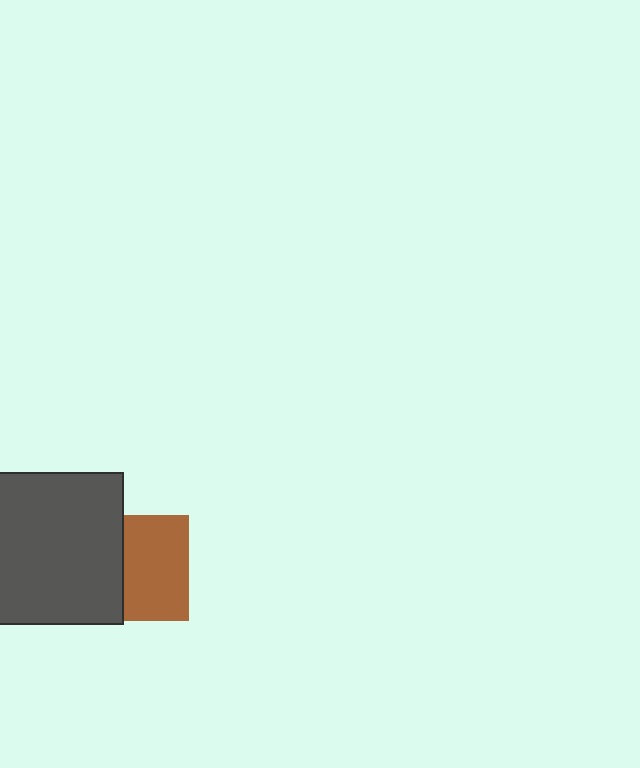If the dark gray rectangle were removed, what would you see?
You would see the complete brown square.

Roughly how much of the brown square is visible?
About half of it is visible (roughly 61%).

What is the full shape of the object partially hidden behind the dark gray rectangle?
The partially hidden object is a brown square.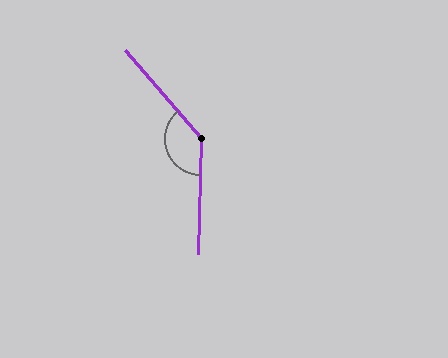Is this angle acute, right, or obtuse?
It is obtuse.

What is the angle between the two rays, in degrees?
Approximately 138 degrees.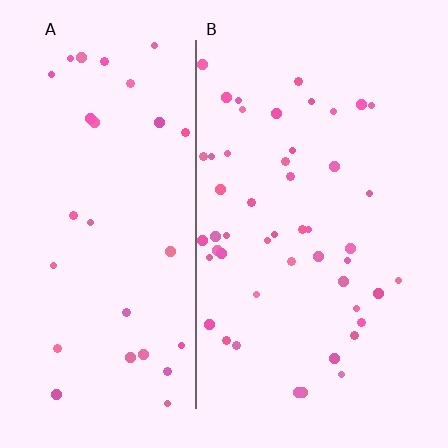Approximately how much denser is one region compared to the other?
Approximately 1.6× — region B over region A.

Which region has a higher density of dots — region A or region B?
B (the right).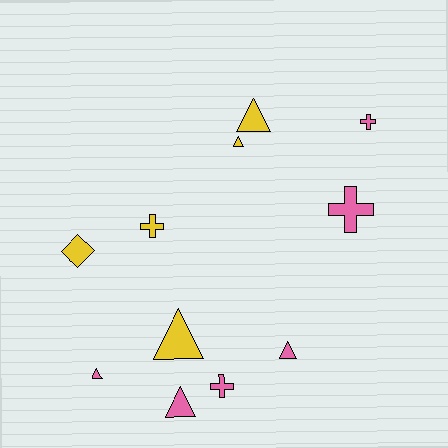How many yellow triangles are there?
There are 3 yellow triangles.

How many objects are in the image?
There are 11 objects.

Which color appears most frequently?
Pink, with 6 objects.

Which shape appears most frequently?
Triangle, with 6 objects.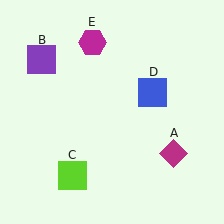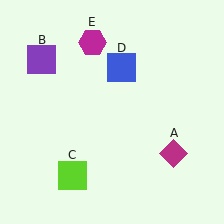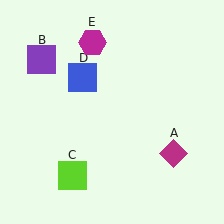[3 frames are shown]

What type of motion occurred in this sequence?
The blue square (object D) rotated counterclockwise around the center of the scene.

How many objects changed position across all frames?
1 object changed position: blue square (object D).